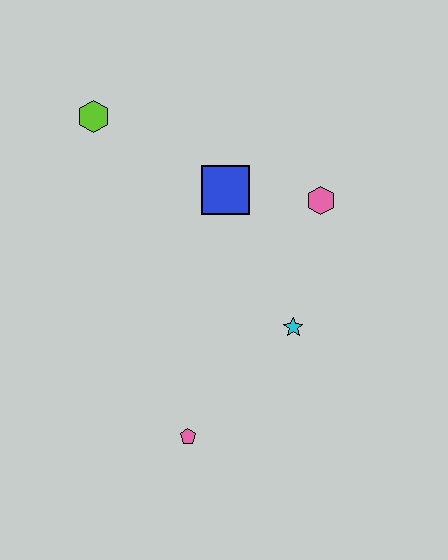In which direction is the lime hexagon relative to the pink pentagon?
The lime hexagon is above the pink pentagon.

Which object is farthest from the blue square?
The pink pentagon is farthest from the blue square.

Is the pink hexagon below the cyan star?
No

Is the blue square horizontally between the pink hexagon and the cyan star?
No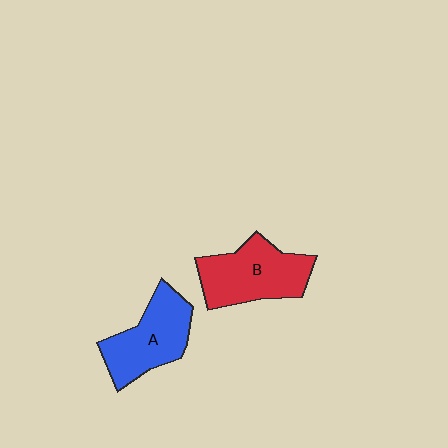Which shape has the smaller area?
Shape A (blue).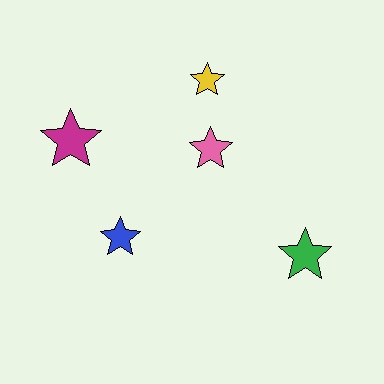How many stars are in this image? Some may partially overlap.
There are 5 stars.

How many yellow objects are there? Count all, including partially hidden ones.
There is 1 yellow object.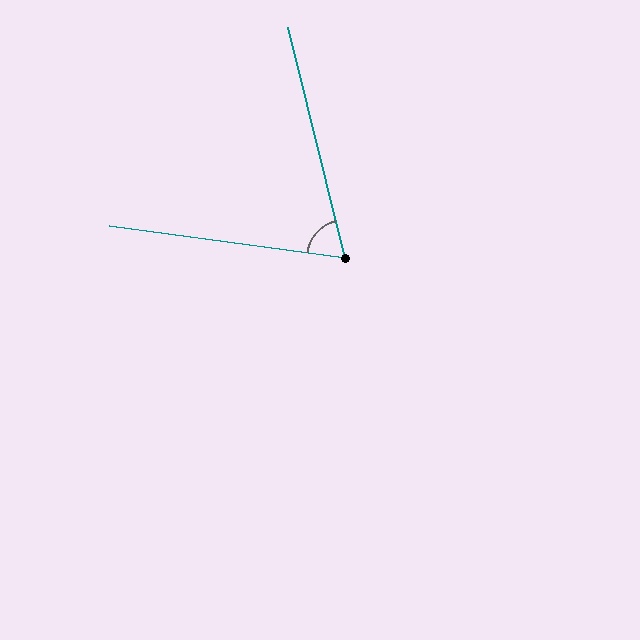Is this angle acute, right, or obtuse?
It is acute.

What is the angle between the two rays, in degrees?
Approximately 69 degrees.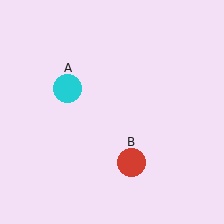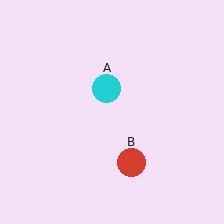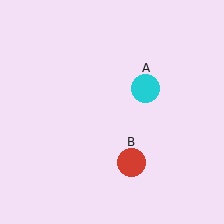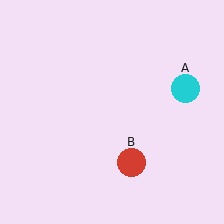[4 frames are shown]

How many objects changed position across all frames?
1 object changed position: cyan circle (object A).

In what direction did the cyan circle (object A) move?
The cyan circle (object A) moved right.